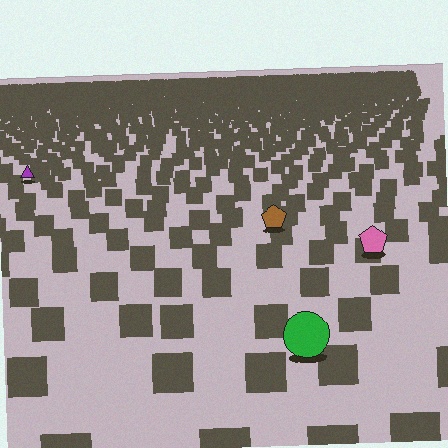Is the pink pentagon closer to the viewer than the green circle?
No. The green circle is closer — you can tell from the texture gradient: the ground texture is coarser near it.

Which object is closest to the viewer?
The green circle is closest. The texture marks near it are larger and more spread out.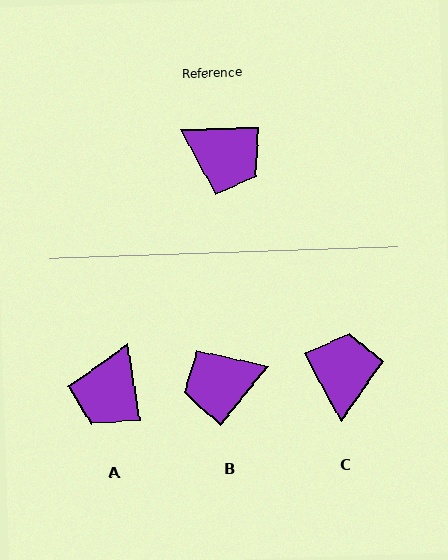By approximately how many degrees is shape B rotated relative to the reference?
Approximately 131 degrees clockwise.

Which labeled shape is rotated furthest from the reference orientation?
B, about 131 degrees away.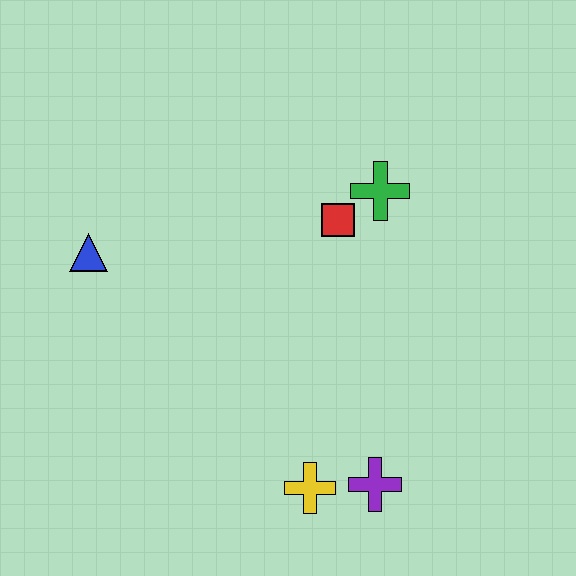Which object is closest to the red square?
The green cross is closest to the red square.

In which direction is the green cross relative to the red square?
The green cross is to the right of the red square.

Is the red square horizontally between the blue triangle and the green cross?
Yes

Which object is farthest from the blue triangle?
The purple cross is farthest from the blue triangle.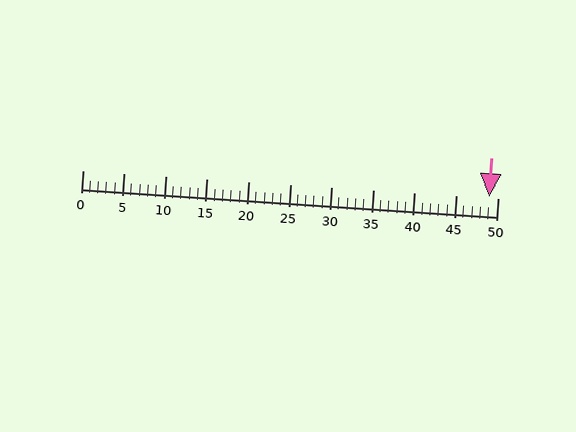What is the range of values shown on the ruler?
The ruler shows values from 0 to 50.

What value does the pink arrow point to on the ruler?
The pink arrow points to approximately 49.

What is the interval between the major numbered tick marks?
The major tick marks are spaced 5 units apart.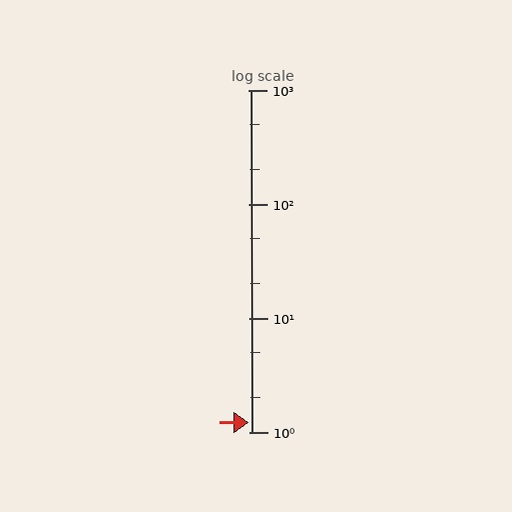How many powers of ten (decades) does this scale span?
The scale spans 3 decades, from 1 to 1000.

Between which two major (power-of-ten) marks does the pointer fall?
The pointer is between 1 and 10.